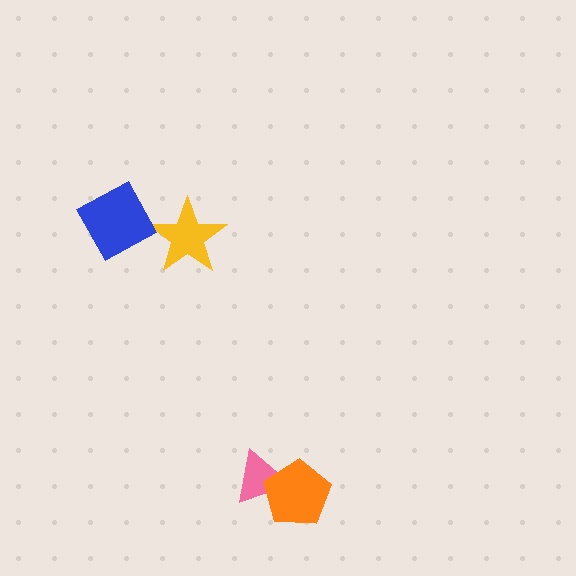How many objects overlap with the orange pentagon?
1 object overlaps with the orange pentagon.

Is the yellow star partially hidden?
Yes, it is partially covered by another shape.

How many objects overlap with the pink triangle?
1 object overlaps with the pink triangle.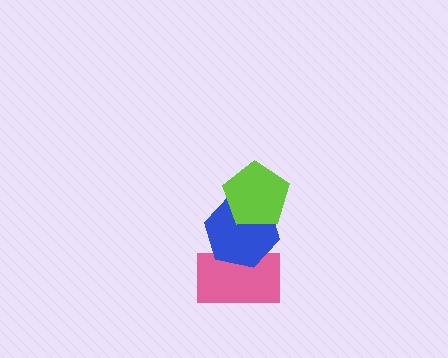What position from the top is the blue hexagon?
The blue hexagon is 2nd from the top.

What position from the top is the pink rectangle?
The pink rectangle is 3rd from the top.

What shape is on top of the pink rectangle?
The blue hexagon is on top of the pink rectangle.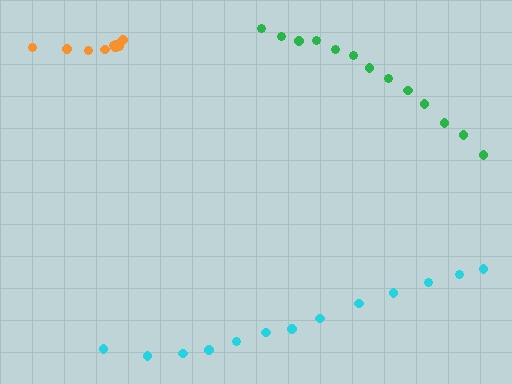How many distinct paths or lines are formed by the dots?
There are 3 distinct paths.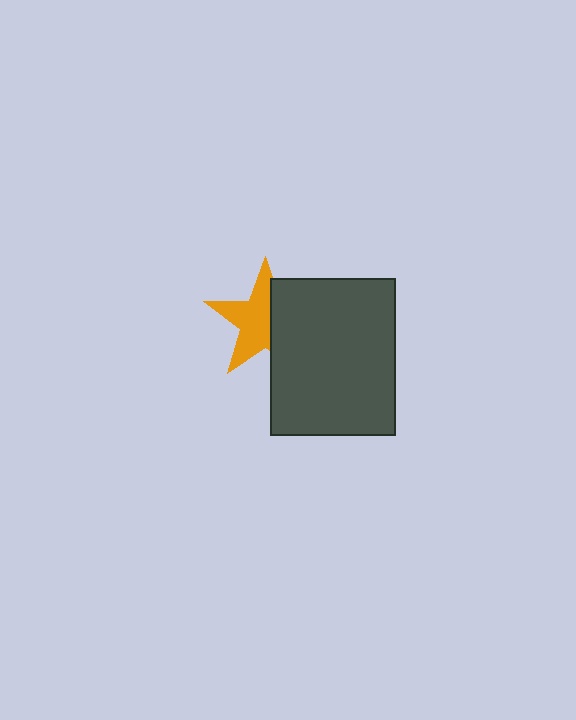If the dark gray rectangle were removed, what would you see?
You would see the complete orange star.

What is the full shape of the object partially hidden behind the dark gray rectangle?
The partially hidden object is an orange star.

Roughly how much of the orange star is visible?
About half of it is visible (roughly 58%).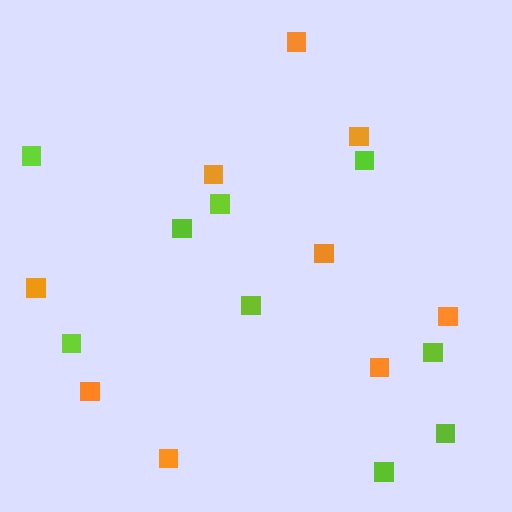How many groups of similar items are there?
There are 2 groups: one group of orange squares (9) and one group of lime squares (9).